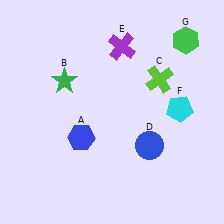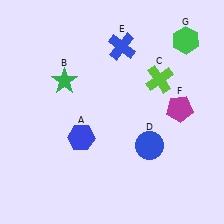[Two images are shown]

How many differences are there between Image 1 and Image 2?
There are 2 differences between the two images.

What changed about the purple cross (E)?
In Image 1, E is purple. In Image 2, it changed to blue.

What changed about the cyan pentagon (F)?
In Image 1, F is cyan. In Image 2, it changed to magenta.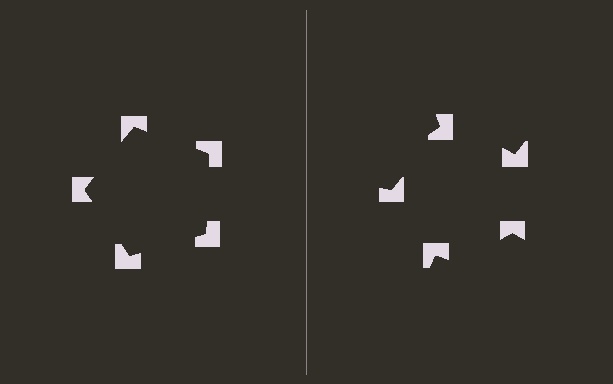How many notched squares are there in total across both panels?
10 — 5 on each side.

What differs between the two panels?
The notched squares are positioned identically on both sides; only the wedge orientations differ. On the left they align to a pentagon; on the right they are misaligned.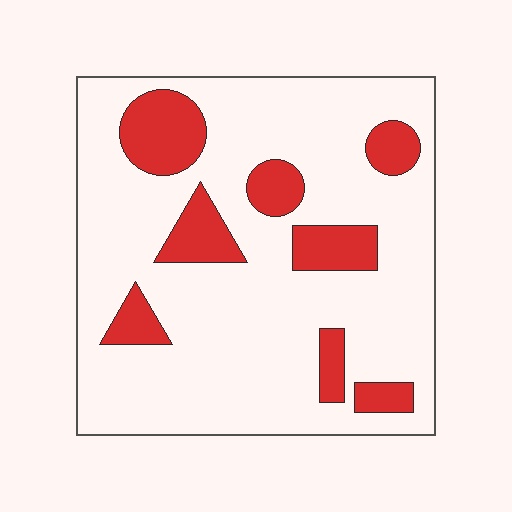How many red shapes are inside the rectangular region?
8.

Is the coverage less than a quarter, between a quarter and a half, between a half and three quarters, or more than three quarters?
Less than a quarter.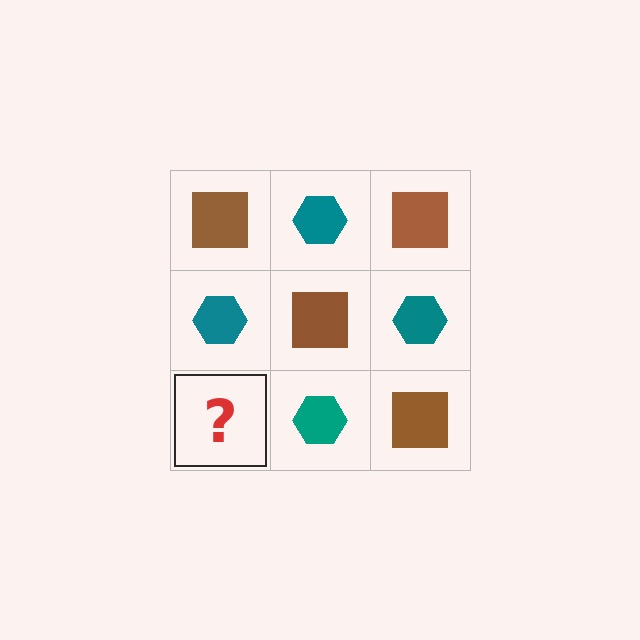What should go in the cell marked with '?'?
The missing cell should contain a brown square.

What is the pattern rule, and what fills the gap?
The rule is that it alternates brown square and teal hexagon in a checkerboard pattern. The gap should be filled with a brown square.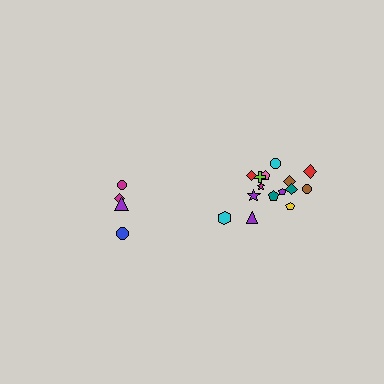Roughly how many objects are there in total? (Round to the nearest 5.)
Roughly 20 objects in total.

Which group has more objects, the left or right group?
The right group.